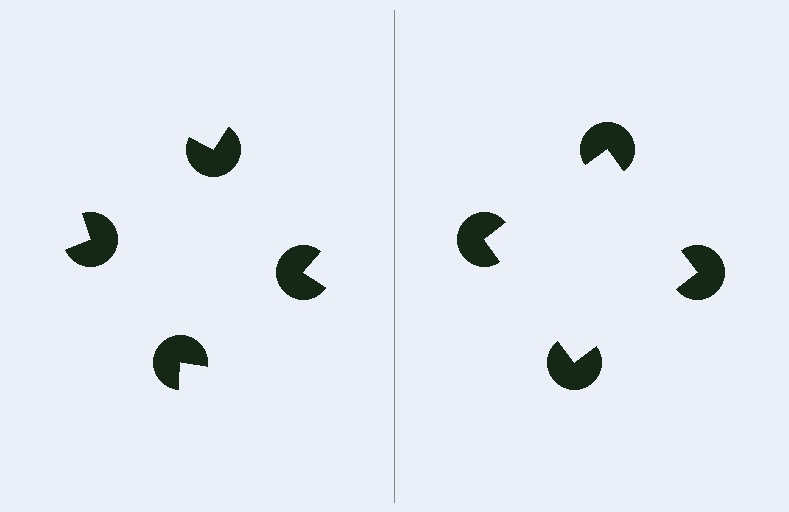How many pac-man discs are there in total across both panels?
8 — 4 on each side.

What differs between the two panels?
The pac-man discs are positioned identically on both sides; only the wedge orientations differ. On the right they align to a square; on the left they are misaligned.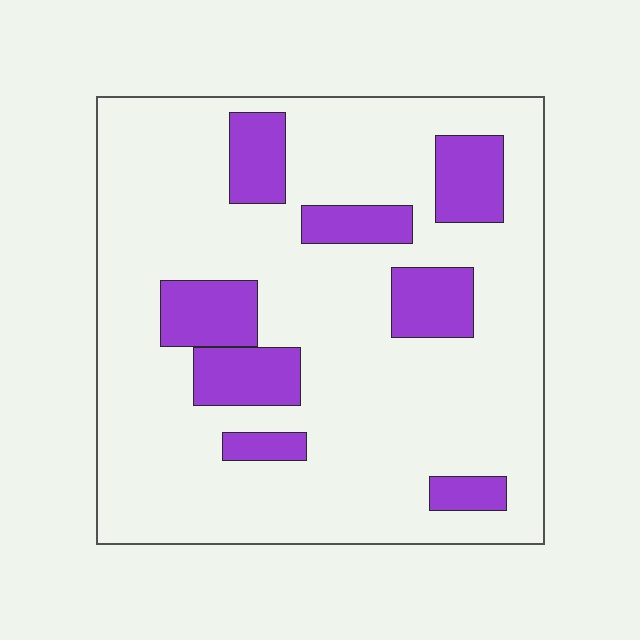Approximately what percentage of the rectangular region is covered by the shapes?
Approximately 20%.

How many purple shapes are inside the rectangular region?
8.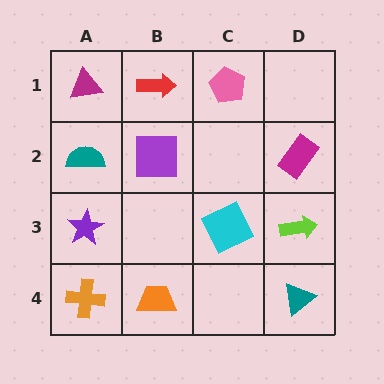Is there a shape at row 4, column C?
No, that cell is empty.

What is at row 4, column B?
An orange trapezoid.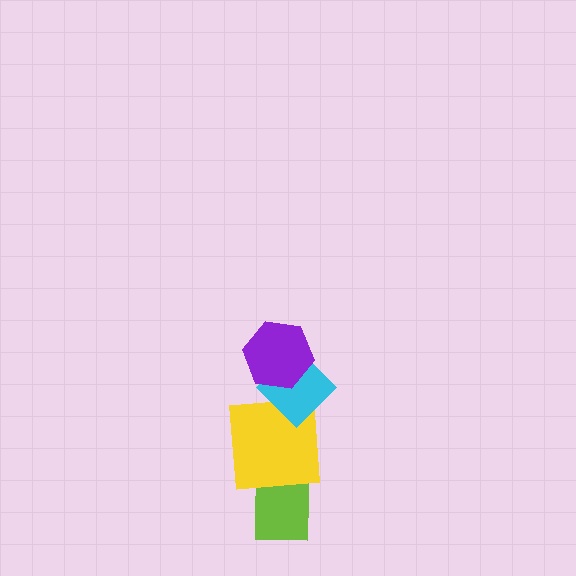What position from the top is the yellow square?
The yellow square is 3rd from the top.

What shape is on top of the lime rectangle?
The yellow square is on top of the lime rectangle.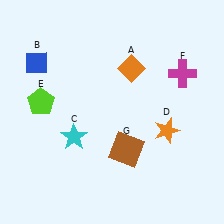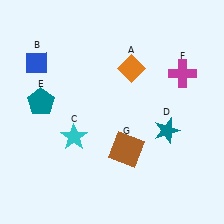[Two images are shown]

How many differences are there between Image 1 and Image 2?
There are 2 differences between the two images.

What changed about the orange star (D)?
In Image 1, D is orange. In Image 2, it changed to teal.